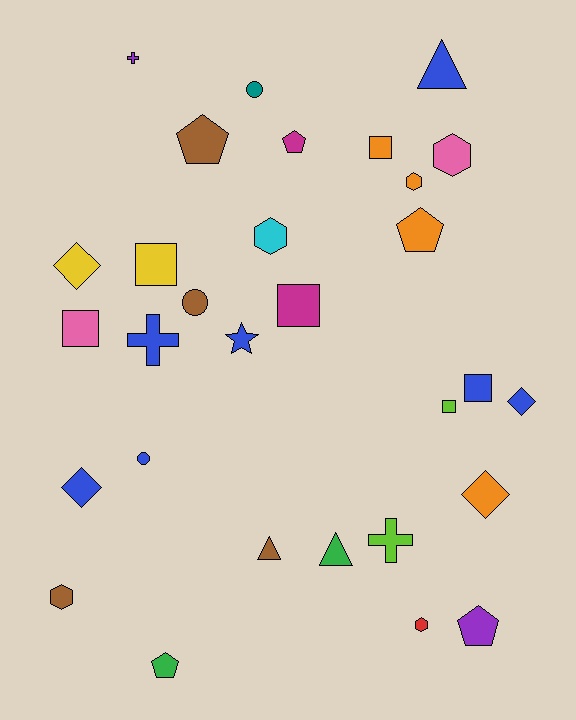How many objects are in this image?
There are 30 objects.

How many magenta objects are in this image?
There are 2 magenta objects.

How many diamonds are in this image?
There are 4 diamonds.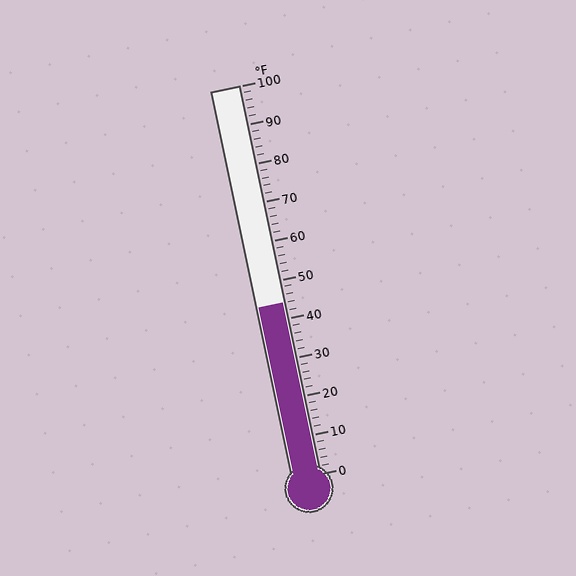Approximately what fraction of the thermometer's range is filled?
The thermometer is filled to approximately 45% of its range.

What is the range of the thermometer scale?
The thermometer scale ranges from 0°F to 100°F.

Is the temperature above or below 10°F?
The temperature is above 10°F.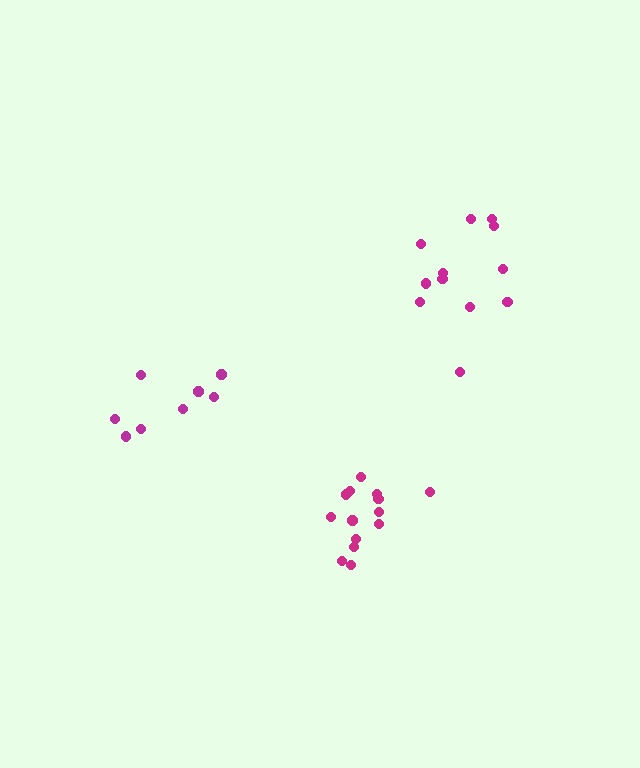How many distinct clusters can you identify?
There are 3 distinct clusters.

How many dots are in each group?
Group 1: 12 dots, Group 2: 14 dots, Group 3: 8 dots (34 total).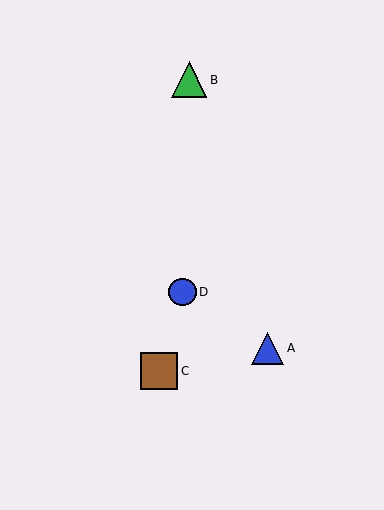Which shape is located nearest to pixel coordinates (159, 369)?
The brown square (labeled C) at (159, 371) is nearest to that location.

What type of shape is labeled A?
Shape A is a blue triangle.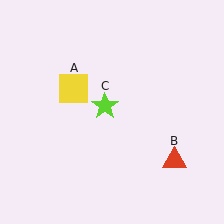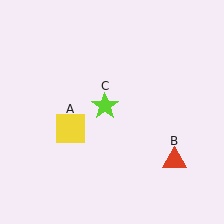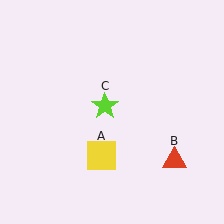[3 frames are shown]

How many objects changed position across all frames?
1 object changed position: yellow square (object A).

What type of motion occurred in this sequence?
The yellow square (object A) rotated counterclockwise around the center of the scene.